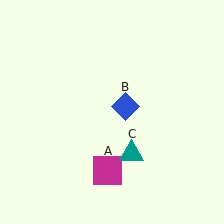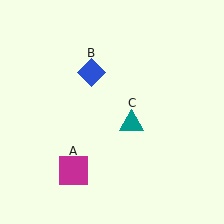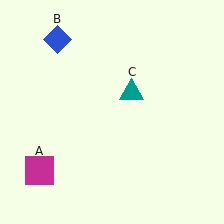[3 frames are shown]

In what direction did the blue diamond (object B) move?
The blue diamond (object B) moved up and to the left.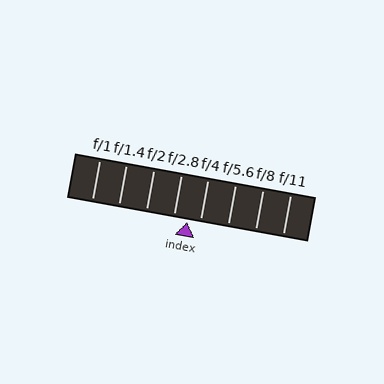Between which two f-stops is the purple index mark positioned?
The index mark is between f/2.8 and f/4.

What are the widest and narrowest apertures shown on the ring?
The widest aperture shown is f/1 and the narrowest is f/11.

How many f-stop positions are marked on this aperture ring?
There are 8 f-stop positions marked.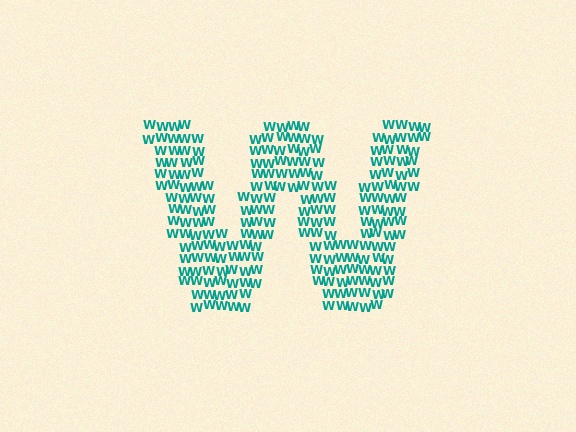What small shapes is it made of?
It is made of small letter W's.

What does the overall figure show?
The overall figure shows the letter W.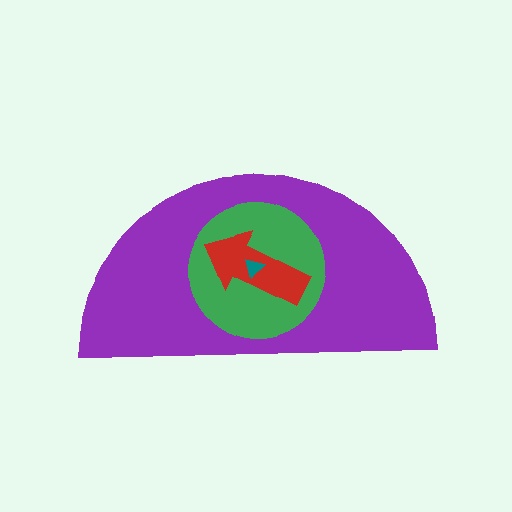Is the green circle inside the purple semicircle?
Yes.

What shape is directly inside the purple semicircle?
The green circle.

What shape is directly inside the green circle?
The red arrow.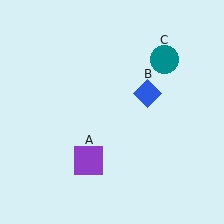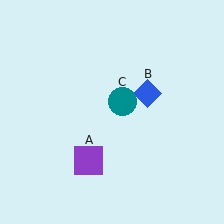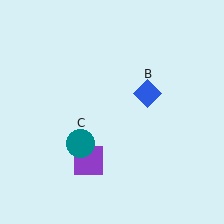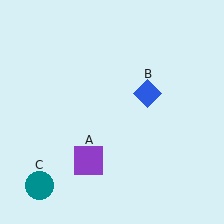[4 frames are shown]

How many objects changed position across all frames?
1 object changed position: teal circle (object C).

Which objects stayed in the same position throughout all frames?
Purple square (object A) and blue diamond (object B) remained stationary.